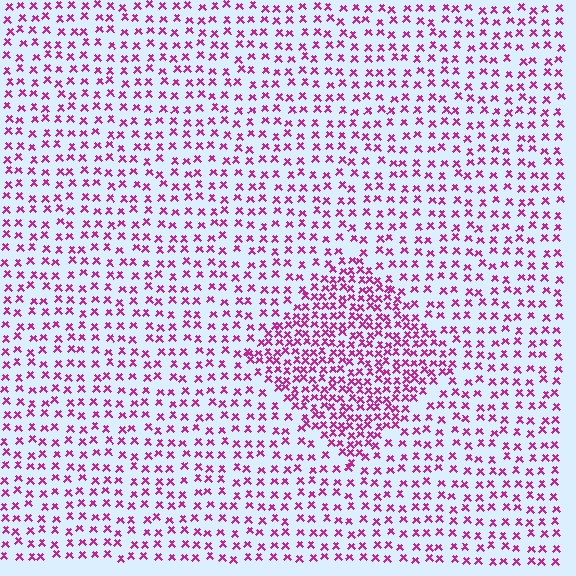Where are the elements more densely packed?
The elements are more densely packed inside the diamond boundary.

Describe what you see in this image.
The image contains small magenta elements arranged at two different densities. A diamond-shaped region is visible where the elements are more densely packed than the surrounding area.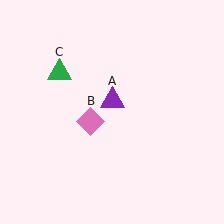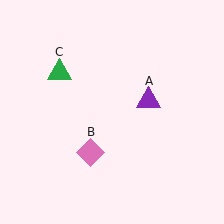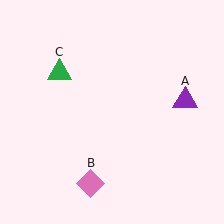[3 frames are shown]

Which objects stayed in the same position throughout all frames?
Green triangle (object C) remained stationary.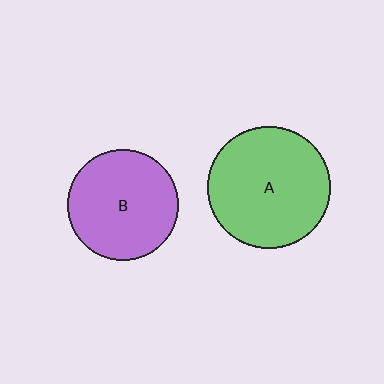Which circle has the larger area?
Circle A (green).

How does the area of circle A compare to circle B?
Approximately 1.2 times.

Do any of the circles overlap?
No, none of the circles overlap.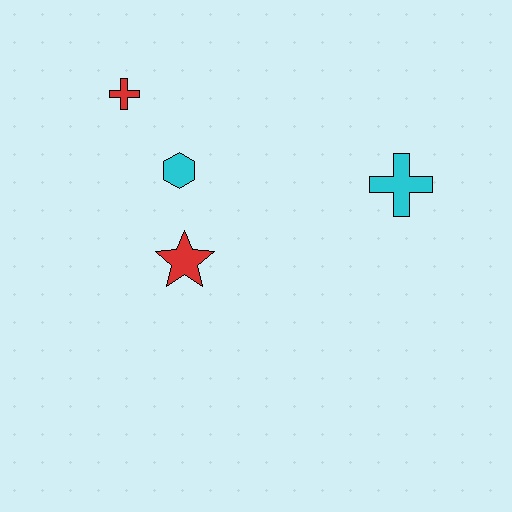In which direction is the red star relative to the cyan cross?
The red star is to the left of the cyan cross.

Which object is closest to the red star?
The cyan hexagon is closest to the red star.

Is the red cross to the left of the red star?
Yes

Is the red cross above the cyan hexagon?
Yes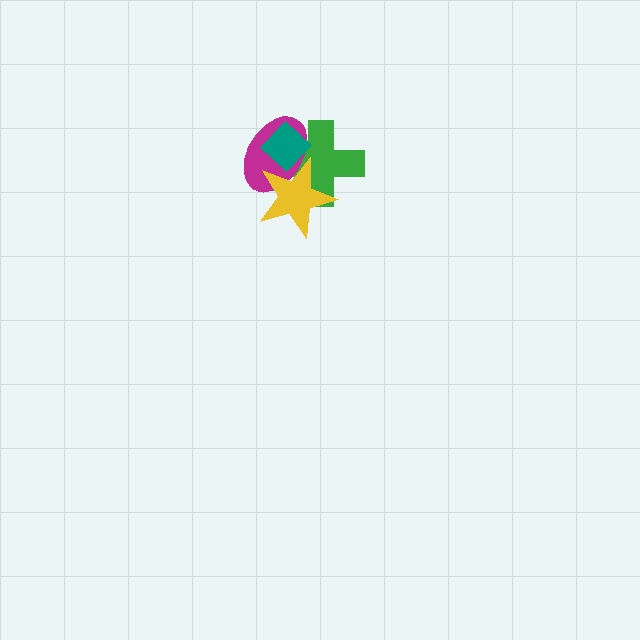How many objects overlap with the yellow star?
3 objects overlap with the yellow star.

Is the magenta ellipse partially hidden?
Yes, it is partially covered by another shape.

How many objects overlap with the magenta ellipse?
3 objects overlap with the magenta ellipse.